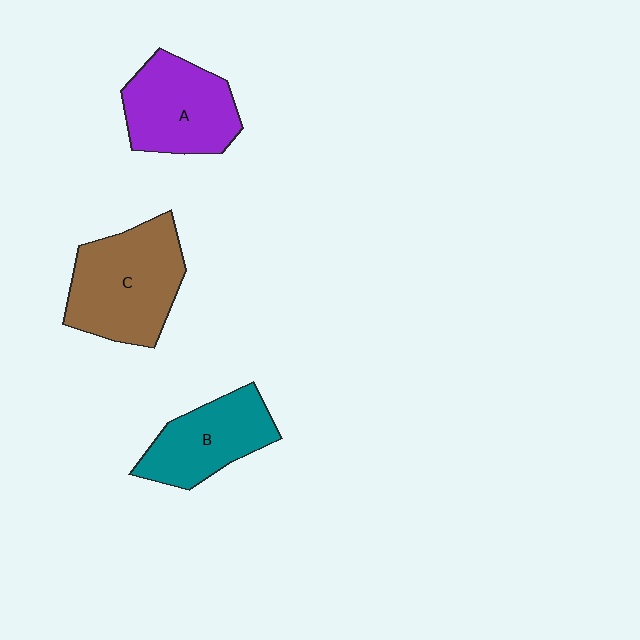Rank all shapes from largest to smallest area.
From largest to smallest: C (brown), A (purple), B (teal).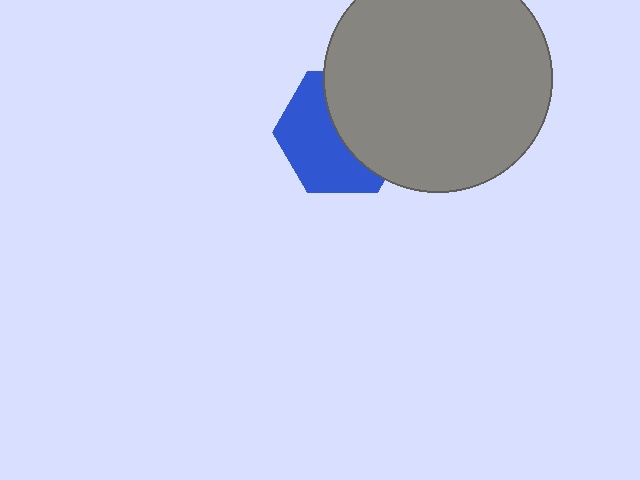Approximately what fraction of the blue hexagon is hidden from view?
Roughly 48% of the blue hexagon is hidden behind the gray circle.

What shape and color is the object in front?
The object in front is a gray circle.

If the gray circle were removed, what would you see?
You would see the complete blue hexagon.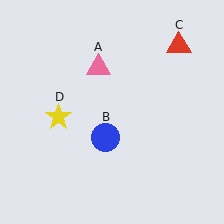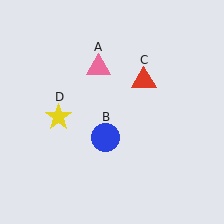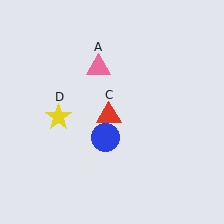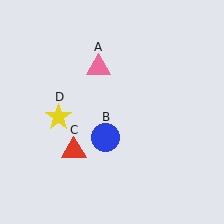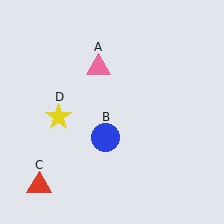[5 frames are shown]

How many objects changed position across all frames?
1 object changed position: red triangle (object C).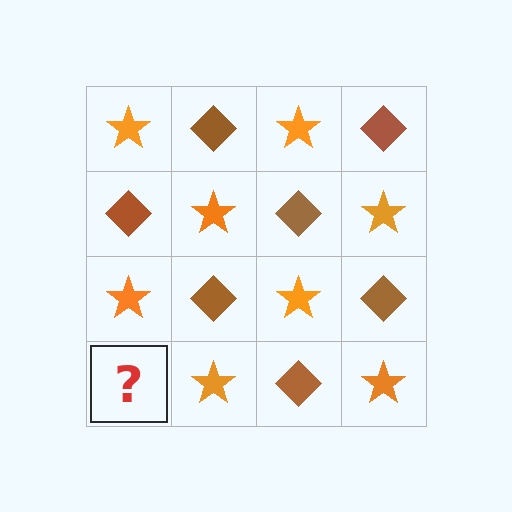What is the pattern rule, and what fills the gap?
The rule is that it alternates orange star and brown diamond in a checkerboard pattern. The gap should be filled with a brown diamond.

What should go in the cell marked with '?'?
The missing cell should contain a brown diamond.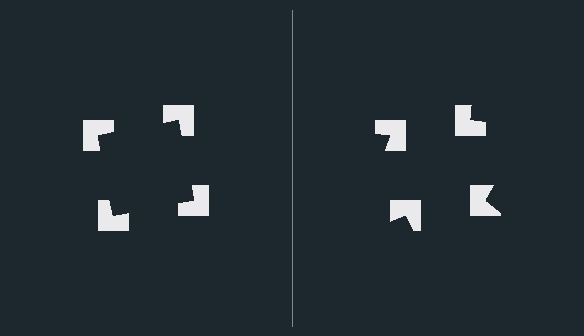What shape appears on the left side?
An illusory square.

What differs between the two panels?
The notched squares are positioned identically on both sides; only the wedge orientations differ. On the left they align to a square; on the right they are misaligned.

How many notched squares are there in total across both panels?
8 — 4 on each side.